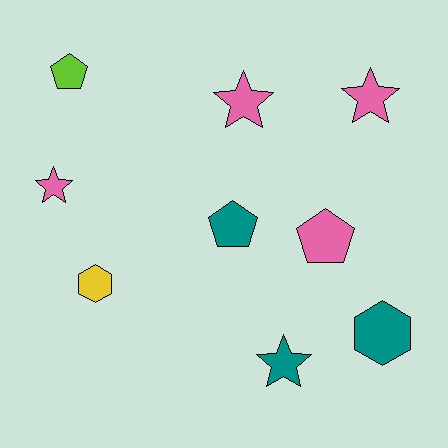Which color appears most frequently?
Pink, with 4 objects.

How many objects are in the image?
There are 9 objects.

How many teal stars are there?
There is 1 teal star.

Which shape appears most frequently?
Star, with 4 objects.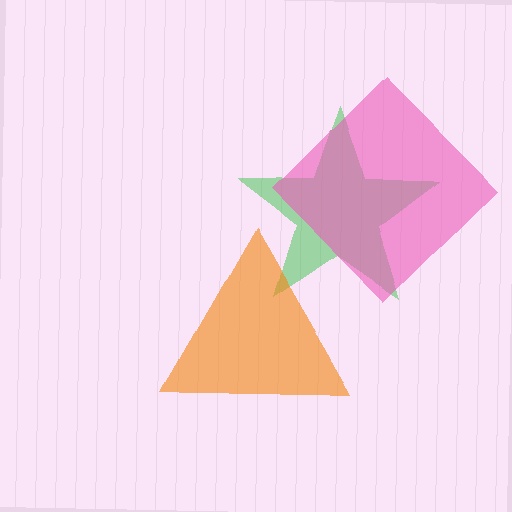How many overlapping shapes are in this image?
There are 3 overlapping shapes in the image.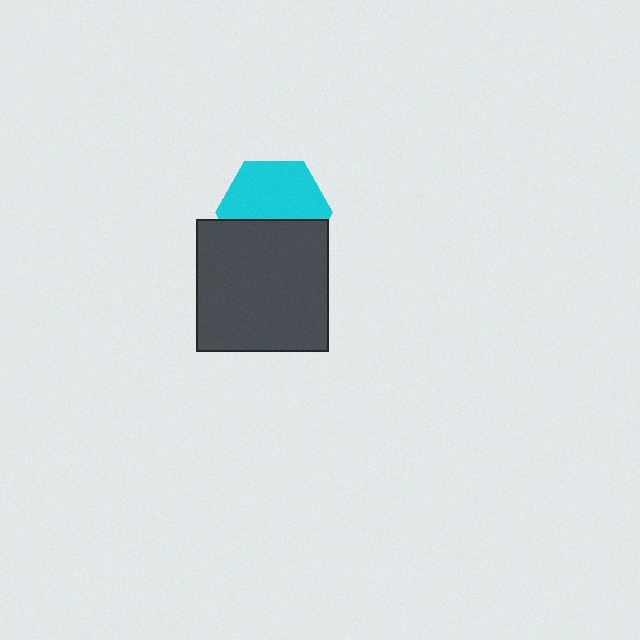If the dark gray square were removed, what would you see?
You would see the complete cyan hexagon.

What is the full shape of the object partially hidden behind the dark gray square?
The partially hidden object is a cyan hexagon.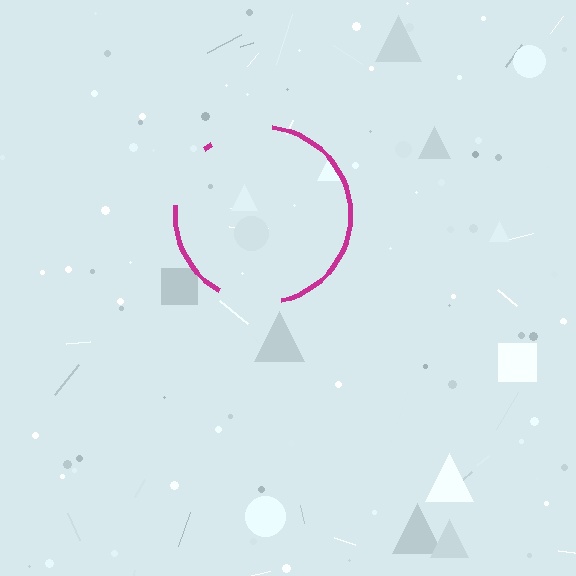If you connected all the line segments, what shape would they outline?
They would outline a circle.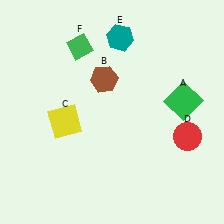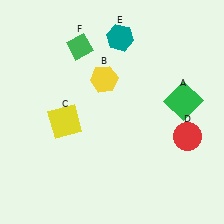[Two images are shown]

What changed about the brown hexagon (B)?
In Image 1, B is brown. In Image 2, it changed to yellow.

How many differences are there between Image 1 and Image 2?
There is 1 difference between the two images.